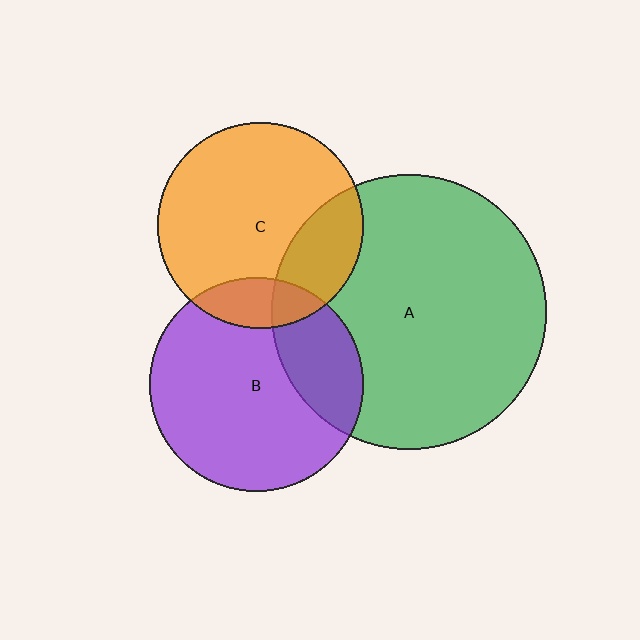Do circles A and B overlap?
Yes.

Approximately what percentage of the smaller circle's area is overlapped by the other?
Approximately 25%.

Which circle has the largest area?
Circle A (green).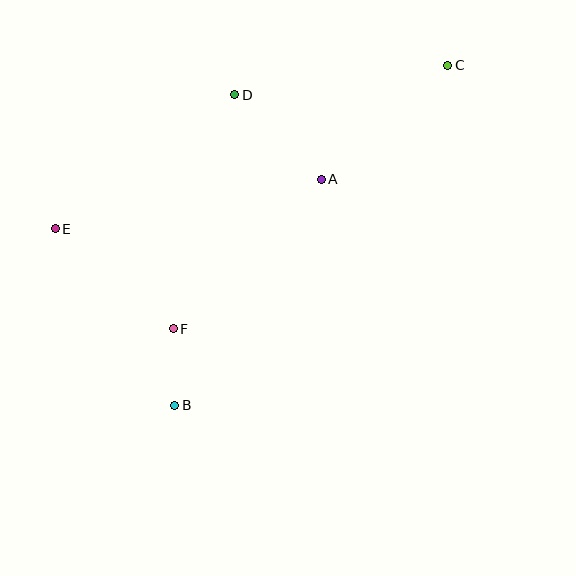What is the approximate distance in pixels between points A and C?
The distance between A and C is approximately 170 pixels.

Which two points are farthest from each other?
Points B and C are farthest from each other.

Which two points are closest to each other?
Points B and F are closest to each other.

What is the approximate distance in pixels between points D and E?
The distance between D and E is approximately 224 pixels.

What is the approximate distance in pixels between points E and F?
The distance between E and F is approximately 155 pixels.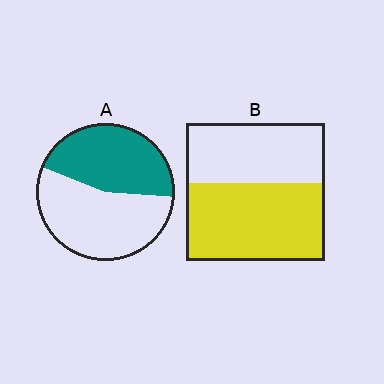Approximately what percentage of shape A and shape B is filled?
A is approximately 45% and B is approximately 55%.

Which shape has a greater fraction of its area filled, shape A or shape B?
Shape B.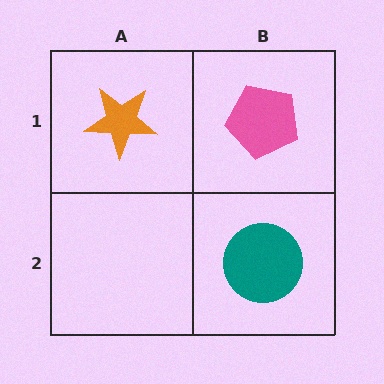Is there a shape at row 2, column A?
No, that cell is empty.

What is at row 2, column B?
A teal circle.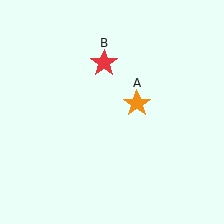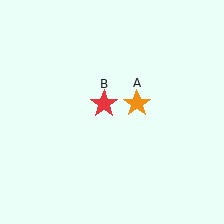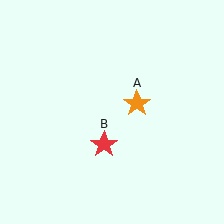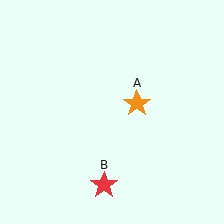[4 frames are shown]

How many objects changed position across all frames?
1 object changed position: red star (object B).